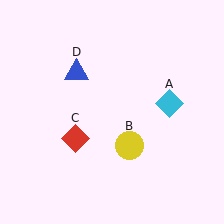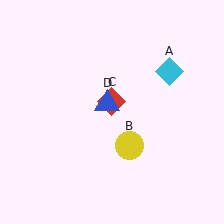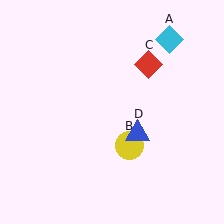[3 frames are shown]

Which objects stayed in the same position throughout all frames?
Yellow circle (object B) remained stationary.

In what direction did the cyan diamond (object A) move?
The cyan diamond (object A) moved up.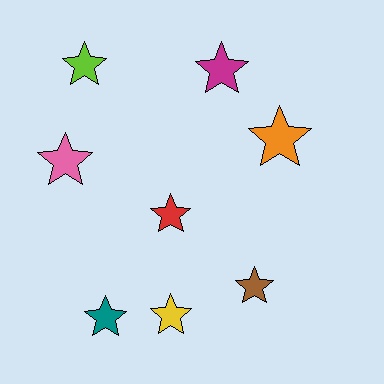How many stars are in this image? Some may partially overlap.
There are 8 stars.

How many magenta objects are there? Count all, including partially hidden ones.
There is 1 magenta object.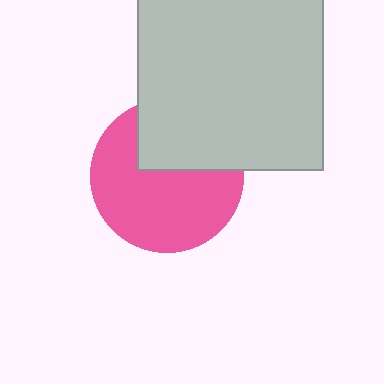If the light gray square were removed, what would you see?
You would see the complete pink circle.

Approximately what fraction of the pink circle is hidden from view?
Roughly 34% of the pink circle is hidden behind the light gray square.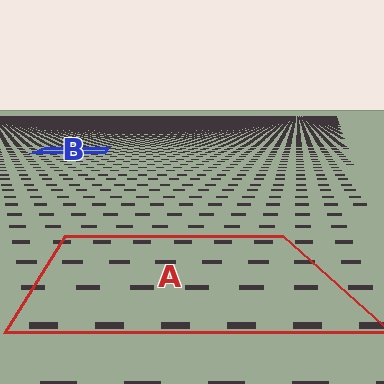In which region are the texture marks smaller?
The texture marks are smaller in region B, because it is farther away.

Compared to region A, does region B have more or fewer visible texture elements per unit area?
Region B has more texture elements per unit area — they are packed more densely because it is farther away.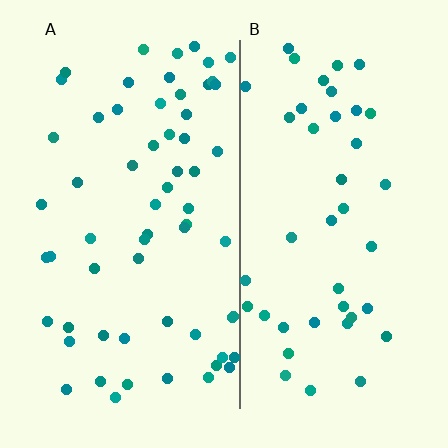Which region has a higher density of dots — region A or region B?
A (the left).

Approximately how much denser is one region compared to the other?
Approximately 1.4× — region A over region B.